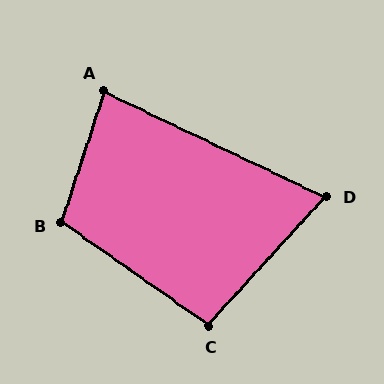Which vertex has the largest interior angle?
B, at approximately 107 degrees.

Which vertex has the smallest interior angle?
D, at approximately 73 degrees.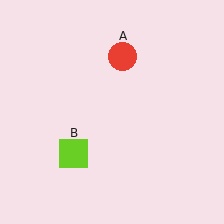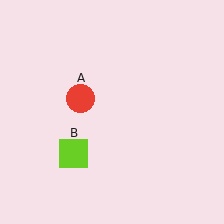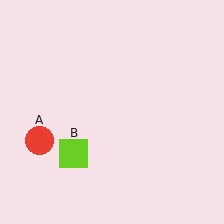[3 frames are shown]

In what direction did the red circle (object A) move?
The red circle (object A) moved down and to the left.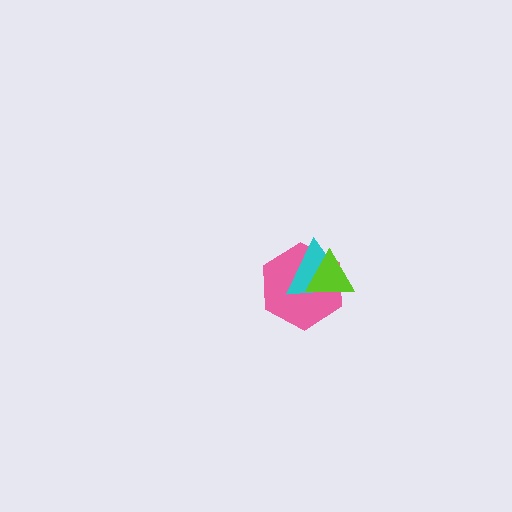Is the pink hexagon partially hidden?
Yes, it is partially covered by another shape.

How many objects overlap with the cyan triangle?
2 objects overlap with the cyan triangle.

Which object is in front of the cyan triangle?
The lime triangle is in front of the cyan triangle.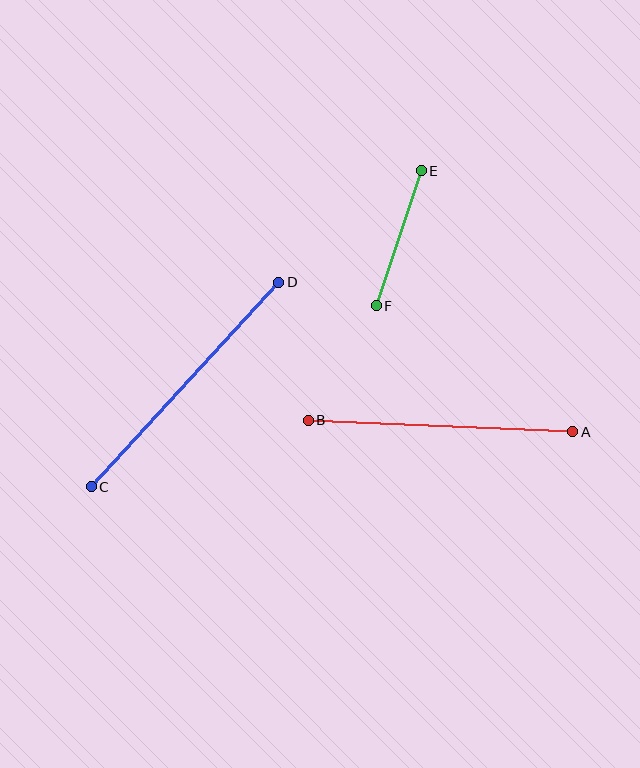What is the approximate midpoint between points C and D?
The midpoint is at approximately (185, 384) pixels.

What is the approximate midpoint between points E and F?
The midpoint is at approximately (399, 238) pixels.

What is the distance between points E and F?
The distance is approximately 142 pixels.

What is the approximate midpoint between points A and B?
The midpoint is at approximately (441, 426) pixels.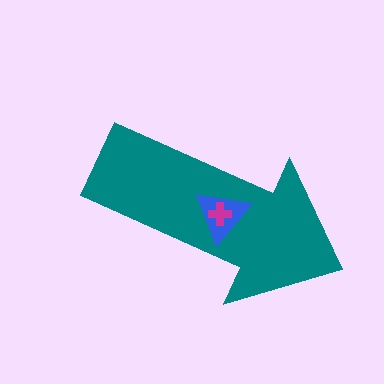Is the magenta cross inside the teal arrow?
Yes.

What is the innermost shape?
The magenta cross.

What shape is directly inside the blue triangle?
The magenta cross.